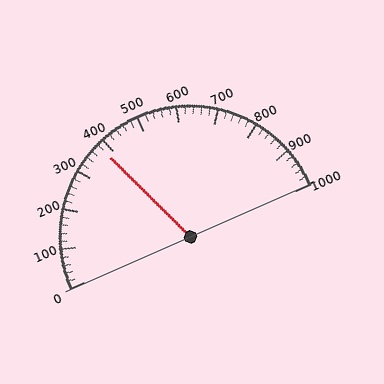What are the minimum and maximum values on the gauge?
The gauge ranges from 0 to 1000.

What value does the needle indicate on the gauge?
The needle indicates approximately 380.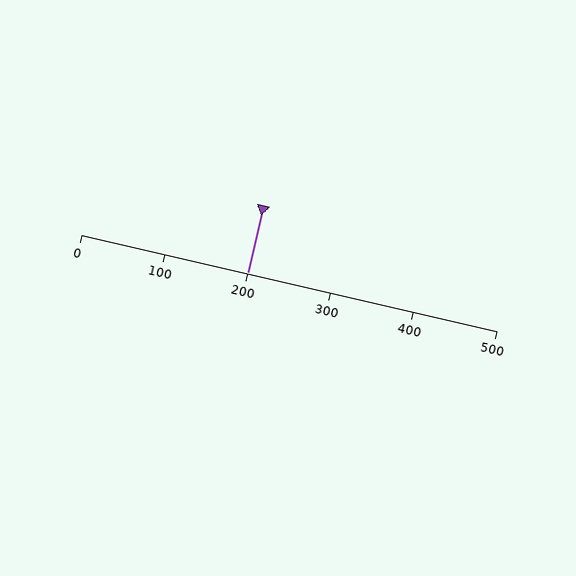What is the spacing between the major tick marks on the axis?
The major ticks are spaced 100 apart.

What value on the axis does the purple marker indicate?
The marker indicates approximately 200.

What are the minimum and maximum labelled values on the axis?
The axis runs from 0 to 500.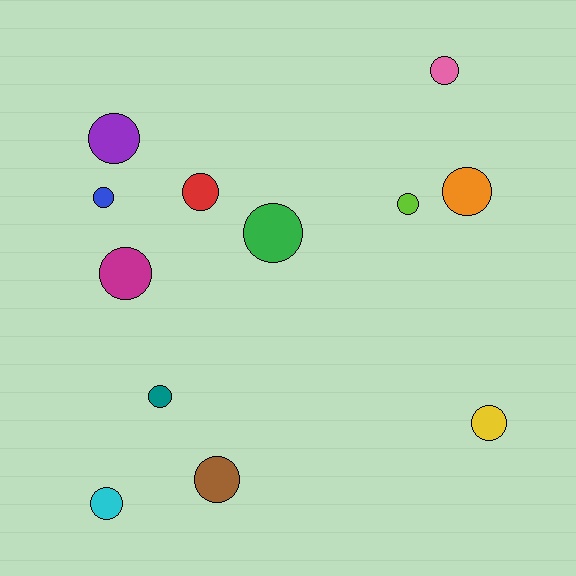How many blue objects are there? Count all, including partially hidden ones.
There is 1 blue object.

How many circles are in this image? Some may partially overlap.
There are 12 circles.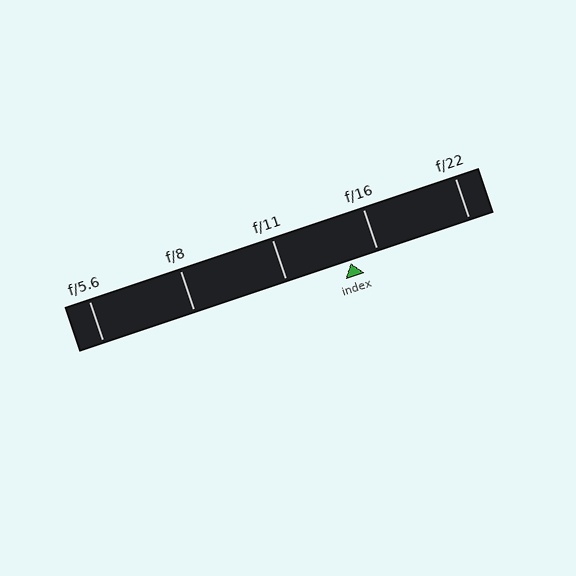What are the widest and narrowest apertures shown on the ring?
The widest aperture shown is f/5.6 and the narrowest is f/22.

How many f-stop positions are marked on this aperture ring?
There are 5 f-stop positions marked.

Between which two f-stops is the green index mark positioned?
The index mark is between f/11 and f/16.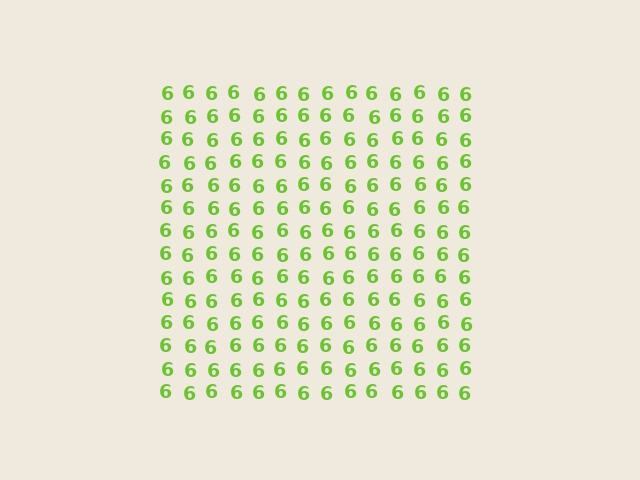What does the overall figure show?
The overall figure shows a square.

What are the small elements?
The small elements are digit 6's.